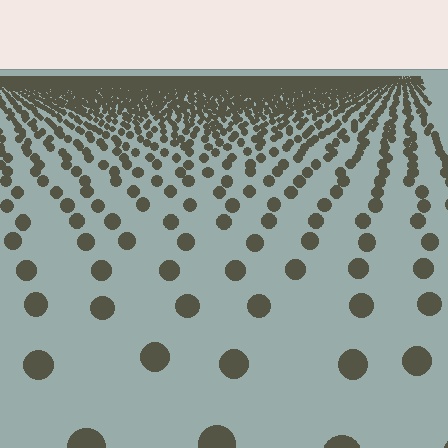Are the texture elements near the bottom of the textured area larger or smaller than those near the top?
Larger. Near the bottom, elements are closer to the viewer and appear at a bigger on-screen size.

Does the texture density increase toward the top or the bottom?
Density increases toward the top.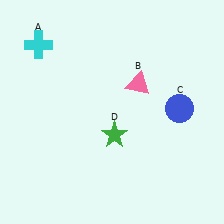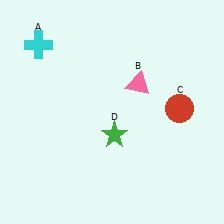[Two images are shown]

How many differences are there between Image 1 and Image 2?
There is 1 difference between the two images.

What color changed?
The circle (C) changed from blue in Image 1 to red in Image 2.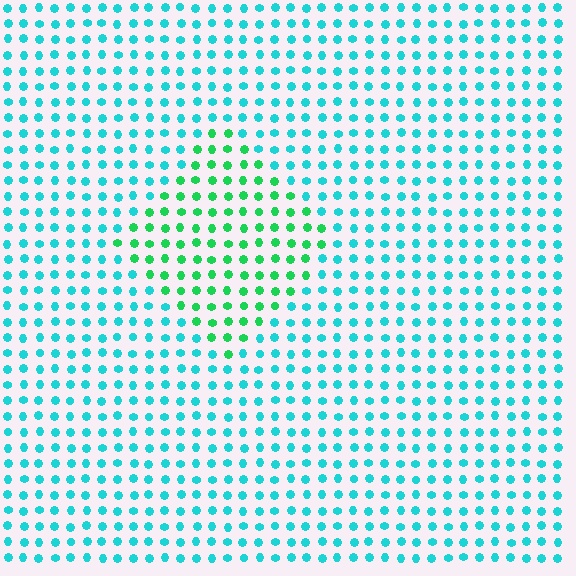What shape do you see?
I see a diamond.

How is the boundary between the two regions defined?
The boundary is defined purely by a slight shift in hue (about 42 degrees). Spacing, size, and orientation are identical on both sides.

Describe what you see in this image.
The image is filled with small cyan elements in a uniform arrangement. A diamond-shaped region is visible where the elements are tinted to a slightly different hue, forming a subtle color boundary.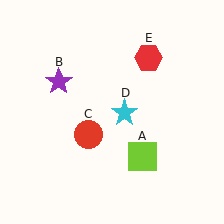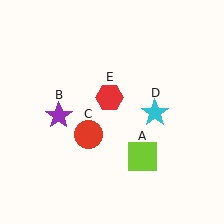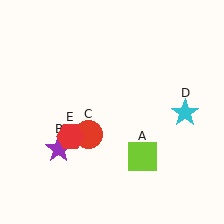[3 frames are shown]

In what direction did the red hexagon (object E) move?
The red hexagon (object E) moved down and to the left.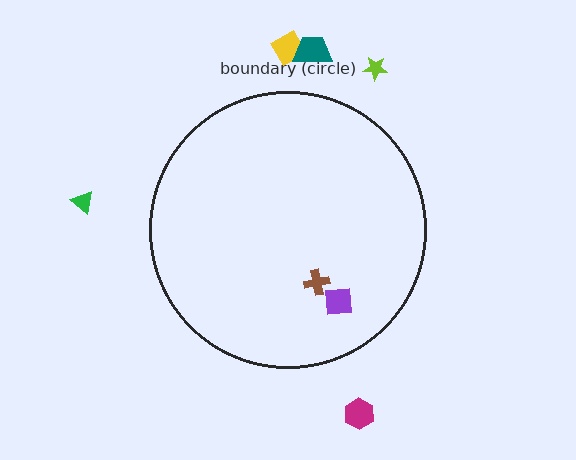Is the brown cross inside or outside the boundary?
Inside.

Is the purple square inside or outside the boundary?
Inside.